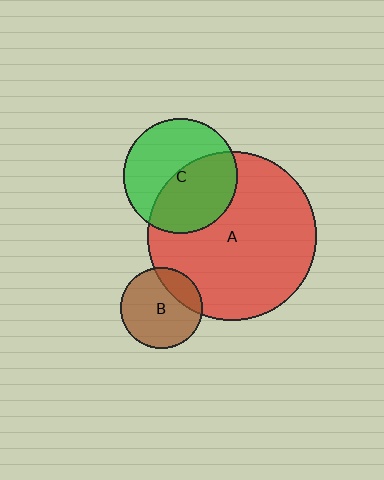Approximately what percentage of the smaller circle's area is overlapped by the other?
Approximately 50%.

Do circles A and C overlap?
Yes.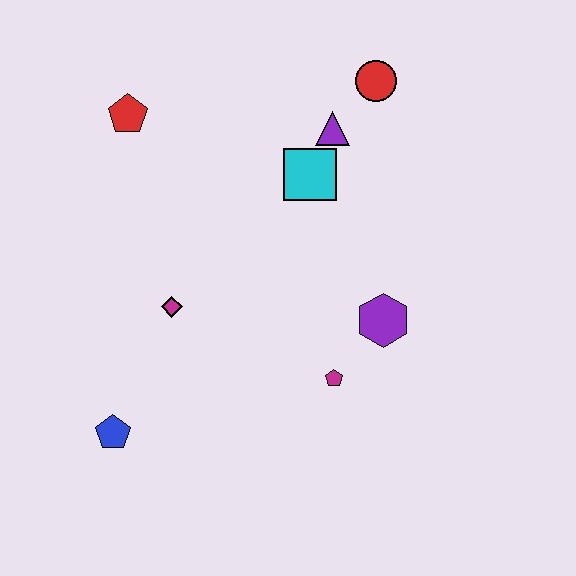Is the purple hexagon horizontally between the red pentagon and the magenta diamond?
No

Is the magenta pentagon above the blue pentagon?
Yes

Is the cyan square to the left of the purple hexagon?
Yes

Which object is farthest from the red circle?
The blue pentagon is farthest from the red circle.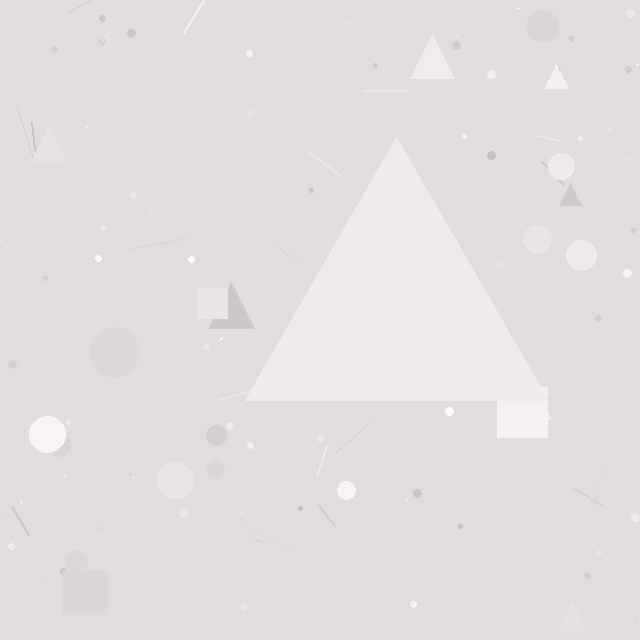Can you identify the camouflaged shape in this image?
The camouflaged shape is a triangle.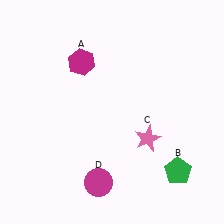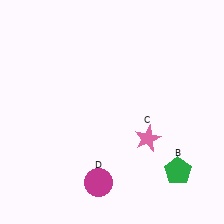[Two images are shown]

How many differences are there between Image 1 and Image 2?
There is 1 difference between the two images.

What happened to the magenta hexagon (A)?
The magenta hexagon (A) was removed in Image 2. It was in the top-left area of Image 1.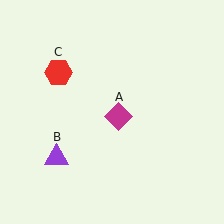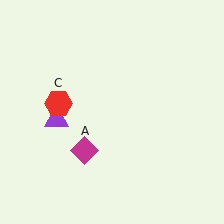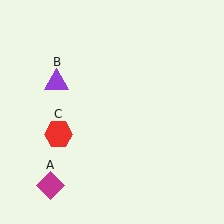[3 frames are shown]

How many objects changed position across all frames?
3 objects changed position: magenta diamond (object A), purple triangle (object B), red hexagon (object C).